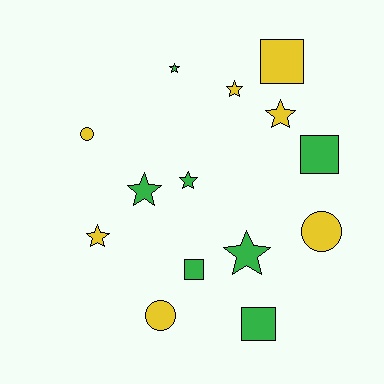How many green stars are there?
There are 4 green stars.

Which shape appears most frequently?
Star, with 7 objects.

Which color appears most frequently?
Green, with 7 objects.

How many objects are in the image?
There are 14 objects.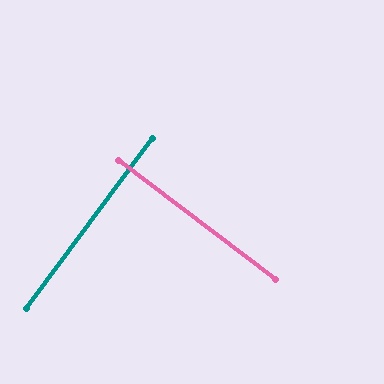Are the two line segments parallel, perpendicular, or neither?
Perpendicular — they meet at approximately 89°.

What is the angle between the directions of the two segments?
Approximately 89 degrees.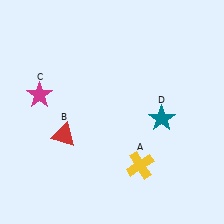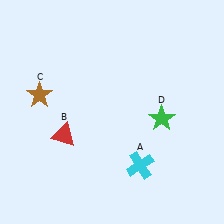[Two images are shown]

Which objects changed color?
A changed from yellow to cyan. C changed from magenta to brown. D changed from teal to green.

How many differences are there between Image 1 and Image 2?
There are 3 differences between the two images.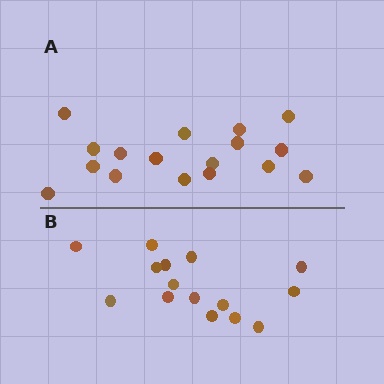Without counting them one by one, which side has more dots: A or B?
Region A (the top region) has more dots.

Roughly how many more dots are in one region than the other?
Region A has just a few more — roughly 2 or 3 more dots than region B.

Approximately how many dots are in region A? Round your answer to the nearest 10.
About 20 dots. (The exact count is 17, which rounds to 20.)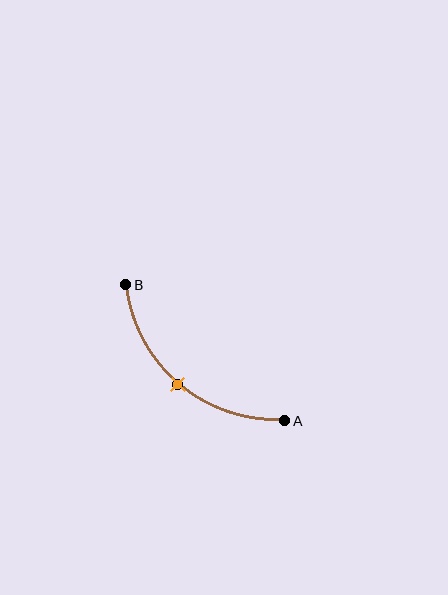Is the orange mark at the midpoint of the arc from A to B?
Yes. The orange mark lies on the arc at equal arc-length from both A and B — it is the arc midpoint.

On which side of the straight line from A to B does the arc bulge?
The arc bulges below and to the left of the straight line connecting A and B.